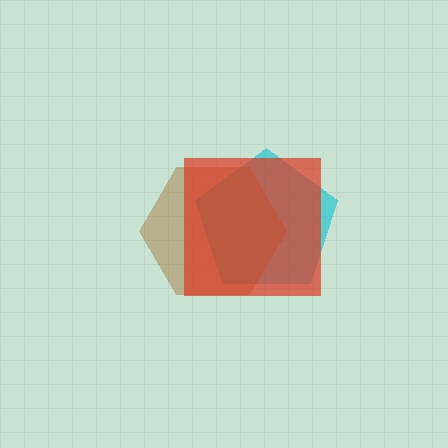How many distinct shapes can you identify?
There are 3 distinct shapes: a cyan pentagon, a brown hexagon, a red square.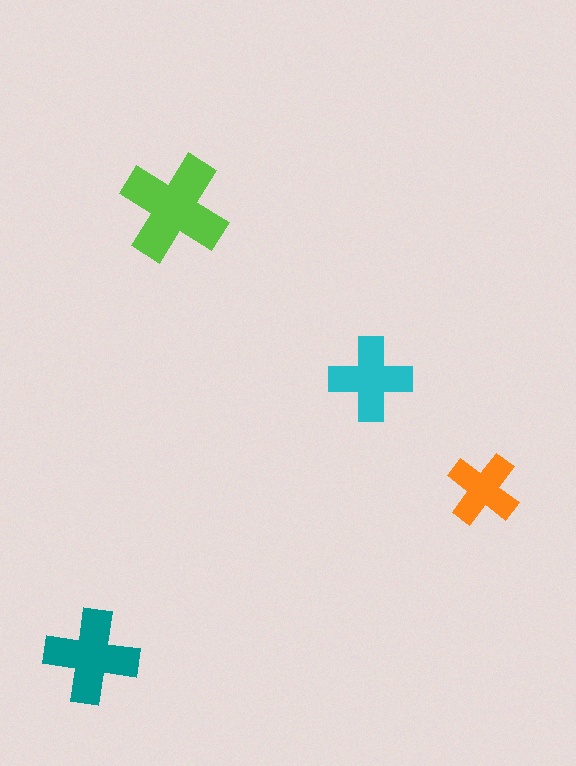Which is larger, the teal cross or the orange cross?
The teal one.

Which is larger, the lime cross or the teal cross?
The lime one.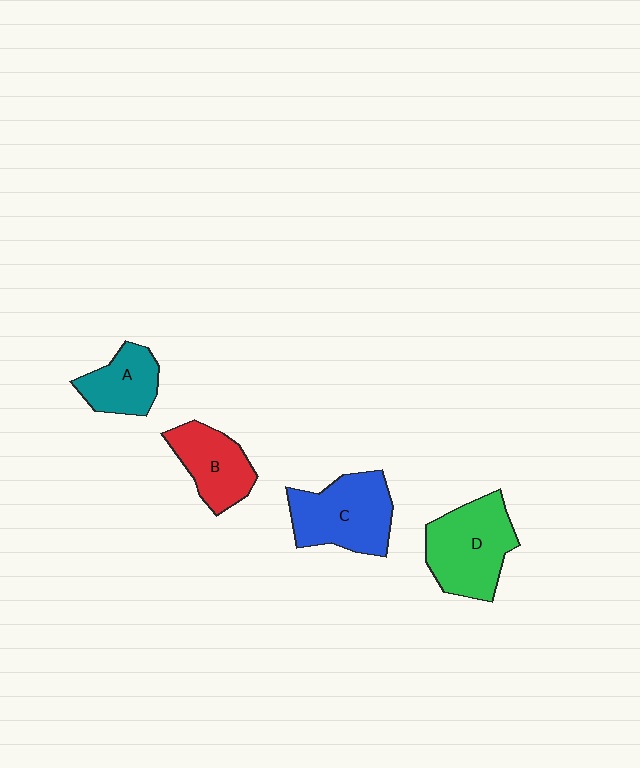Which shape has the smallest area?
Shape A (teal).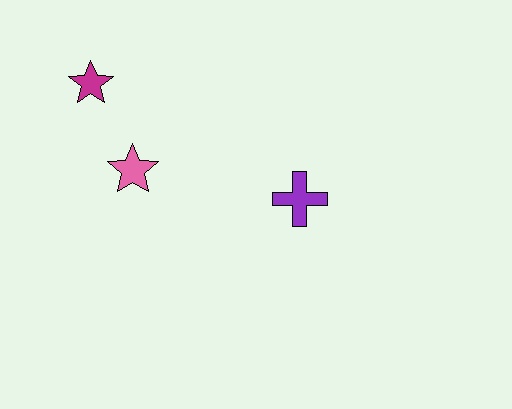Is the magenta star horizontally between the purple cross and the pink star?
No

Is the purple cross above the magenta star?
No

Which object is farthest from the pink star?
The purple cross is farthest from the pink star.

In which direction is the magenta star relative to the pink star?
The magenta star is above the pink star.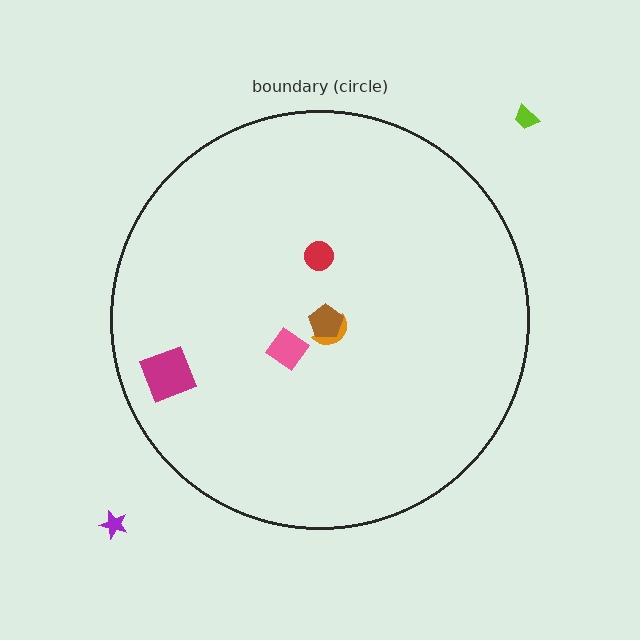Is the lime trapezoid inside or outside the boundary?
Outside.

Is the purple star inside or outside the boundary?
Outside.